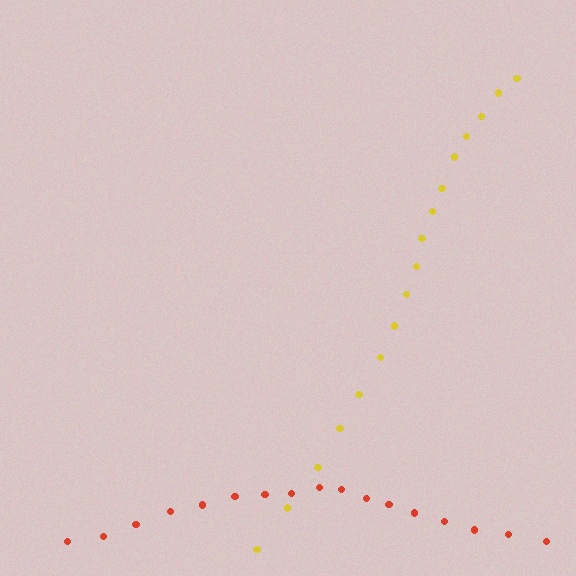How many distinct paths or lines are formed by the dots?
There are 2 distinct paths.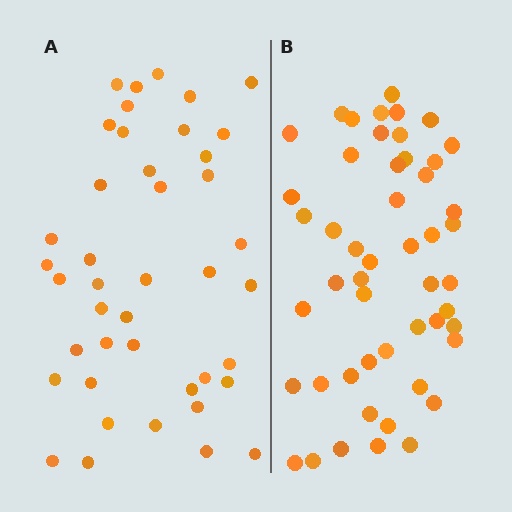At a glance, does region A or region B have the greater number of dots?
Region B (the right region) has more dots.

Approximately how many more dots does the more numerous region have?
Region B has roughly 8 or so more dots than region A.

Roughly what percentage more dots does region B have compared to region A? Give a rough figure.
About 20% more.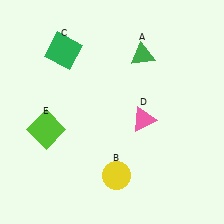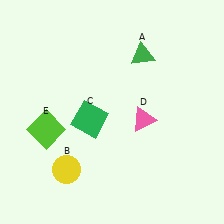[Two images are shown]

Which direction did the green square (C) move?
The green square (C) moved down.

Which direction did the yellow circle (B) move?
The yellow circle (B) moved left.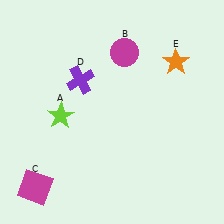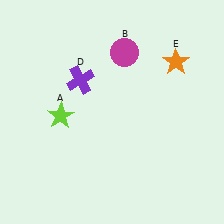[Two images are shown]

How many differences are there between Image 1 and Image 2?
There is 1 difference between the two images.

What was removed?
The magenta square (C) was removed in Image 2.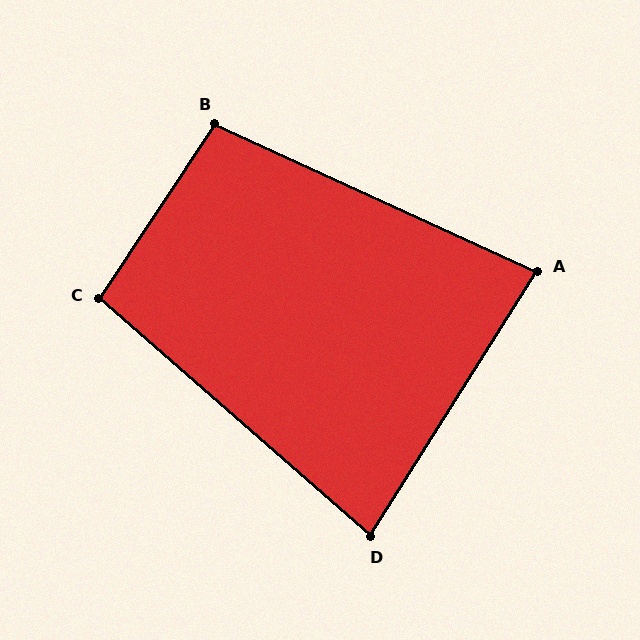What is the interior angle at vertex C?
Approximately 97 degrees (obtuse).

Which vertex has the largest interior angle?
B, at approximately 99 degrees.